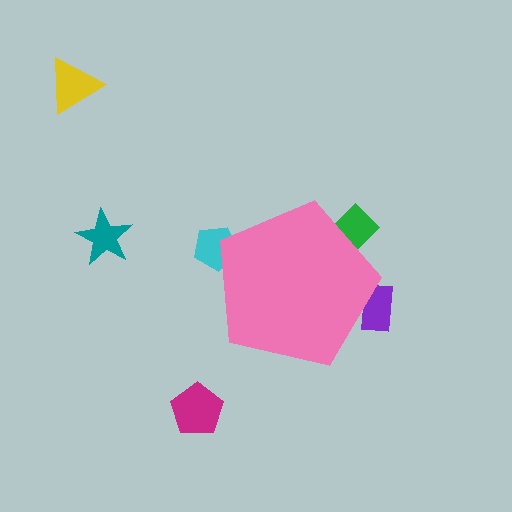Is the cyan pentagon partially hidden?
Yes, the cyan pentagon is partially hidden behind the pink pentagon.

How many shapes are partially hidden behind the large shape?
3 shapes are partially hidden.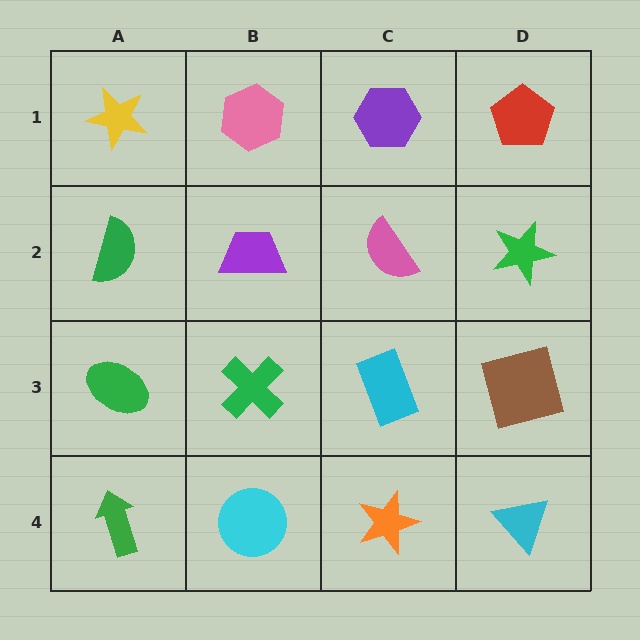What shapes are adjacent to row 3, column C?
A pink semicircle (row 2, column C), an orange star (row 4, column C), a green cross (row 3, column B), a brown square (row 3, column D).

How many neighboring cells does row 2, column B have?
4.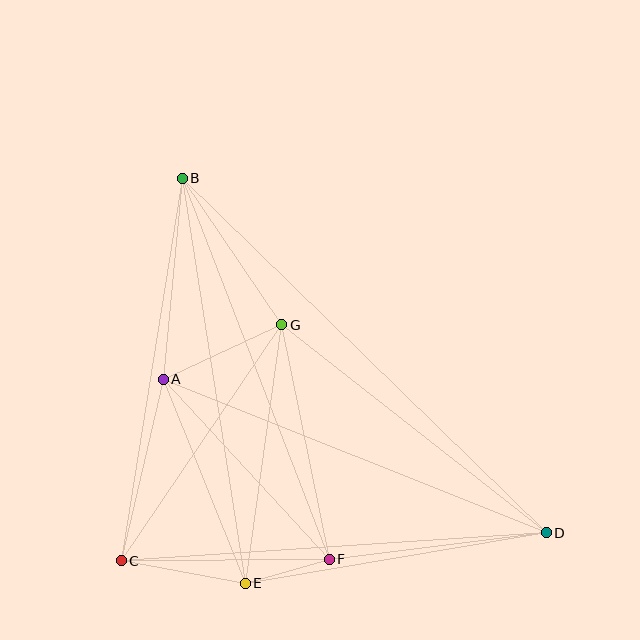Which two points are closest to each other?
Points E and F are closest to each other.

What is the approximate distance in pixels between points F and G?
The distance between F and G is approximately 240 pixels.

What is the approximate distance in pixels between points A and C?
The distance between A and C is approximately 186 pixels.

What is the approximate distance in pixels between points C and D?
The distance between C and D is approximately 426 pixels.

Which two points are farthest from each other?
Points B and D are farthest from each other.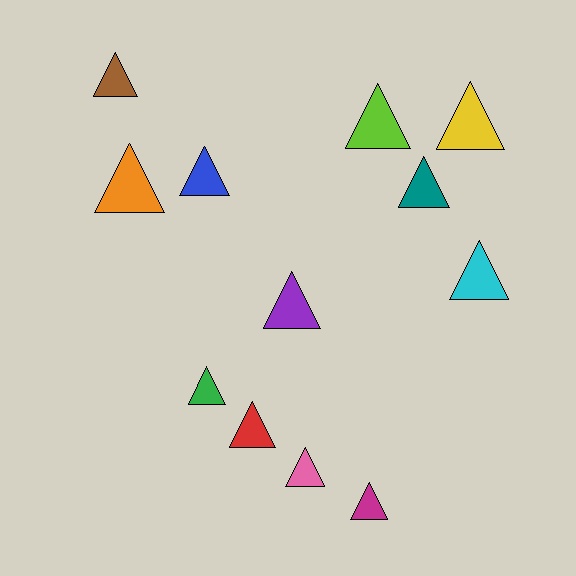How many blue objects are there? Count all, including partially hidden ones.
There is 1 blue object.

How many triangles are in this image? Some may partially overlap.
There are 12 triangles.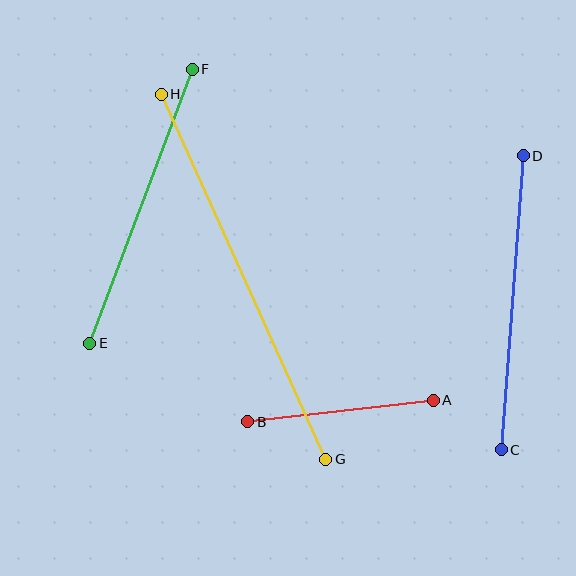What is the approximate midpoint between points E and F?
The midpoint is at approximately (141, 206) pixels.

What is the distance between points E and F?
The distance is approximately 292 pixels.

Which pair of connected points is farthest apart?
Points G and H are farthest apart.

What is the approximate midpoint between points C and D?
The midpoint is at approximately (512, 303) pixels.